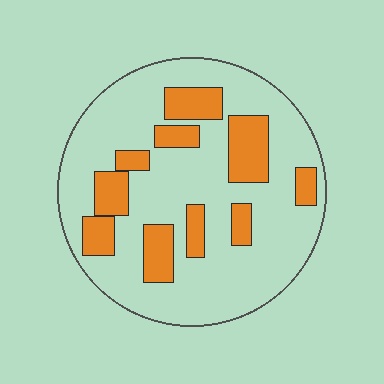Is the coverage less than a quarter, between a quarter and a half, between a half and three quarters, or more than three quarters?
Less than a quarter.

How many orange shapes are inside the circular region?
10.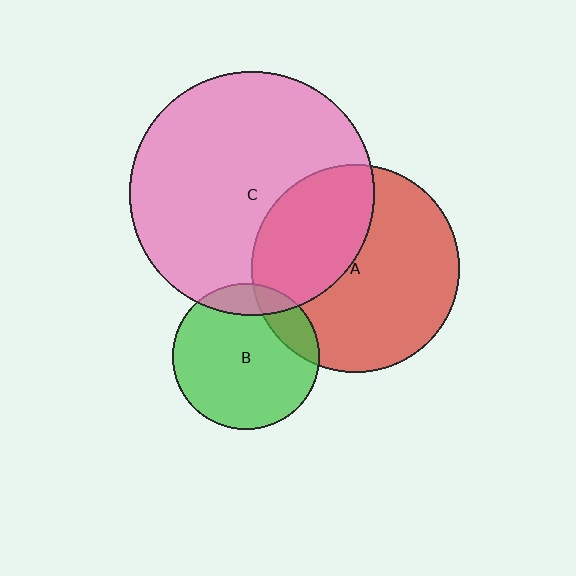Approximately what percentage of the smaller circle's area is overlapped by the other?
Approximately 15%.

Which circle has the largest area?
Circle C (pink).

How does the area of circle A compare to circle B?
Approximately 2.0 times.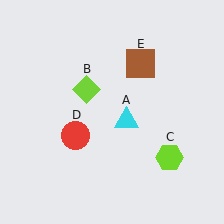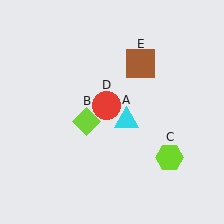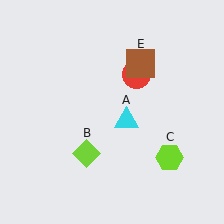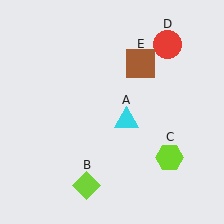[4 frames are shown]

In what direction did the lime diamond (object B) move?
The lime diamond (object B) moved down.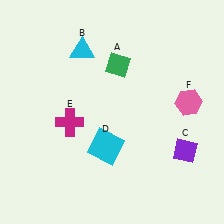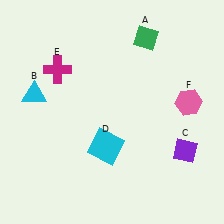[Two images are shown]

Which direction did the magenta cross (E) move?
The magenta cross (E) moved up.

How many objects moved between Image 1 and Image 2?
3 objects moved between the two images.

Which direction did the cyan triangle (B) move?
The cyan triangle (B) moved left.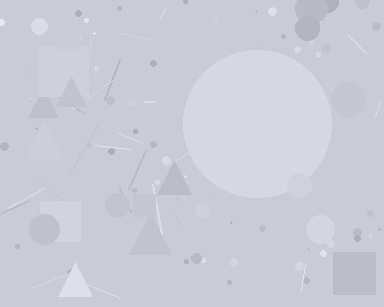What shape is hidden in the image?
A circle is hidden in the image.